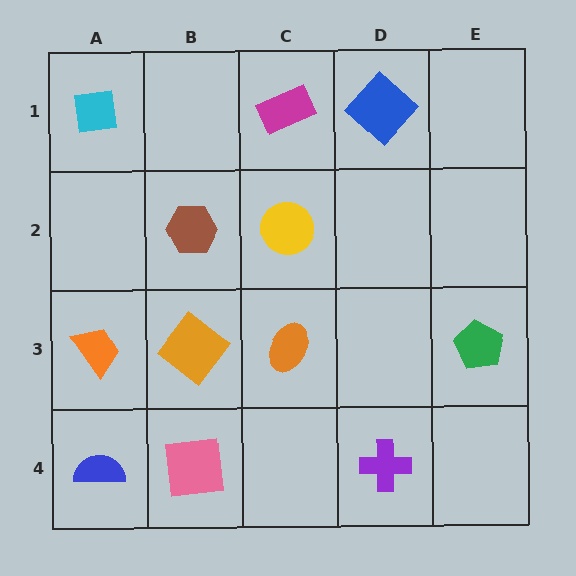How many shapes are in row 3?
4 shapes.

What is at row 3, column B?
An orange diamond.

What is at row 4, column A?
A blue semicircle.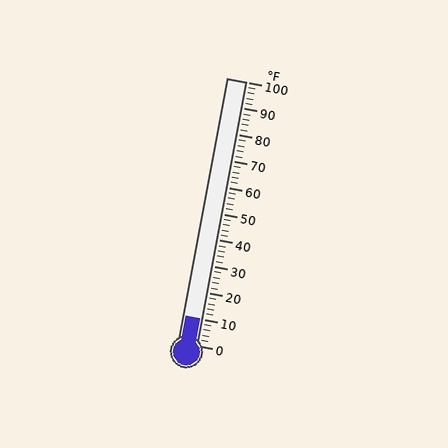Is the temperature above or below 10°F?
The temperature is at 10°F.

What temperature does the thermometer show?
The thermometer shows approximately 10°F.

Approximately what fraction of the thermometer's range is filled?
The thermometer is filled to approximately 10% of its range.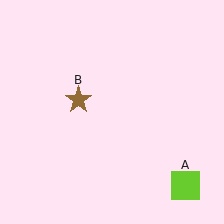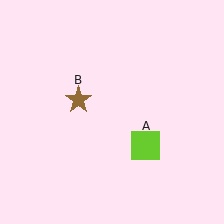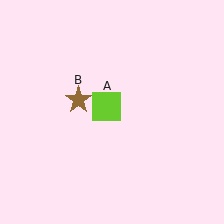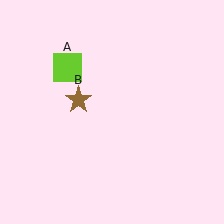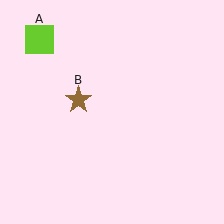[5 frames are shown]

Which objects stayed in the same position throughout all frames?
Brown star (object B) remained stationary.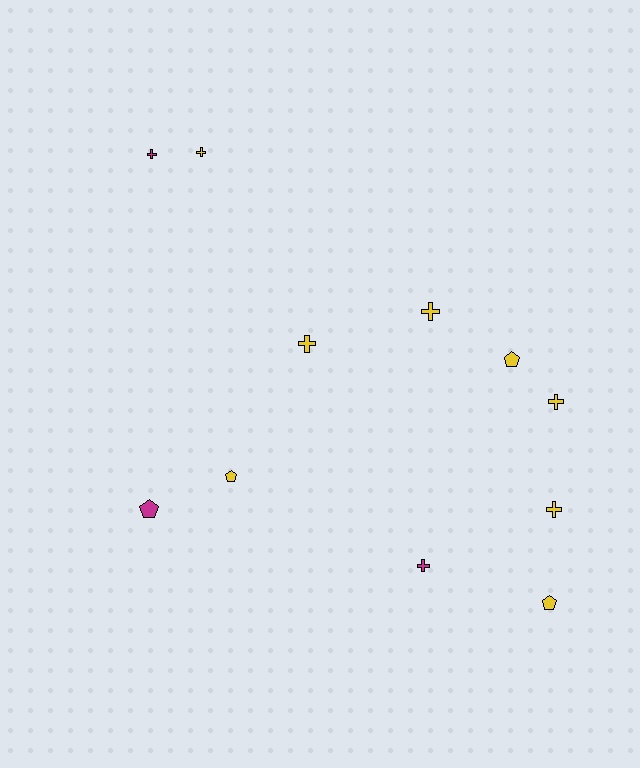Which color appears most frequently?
Yellow, with 8 objects.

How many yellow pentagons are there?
There are 3 yellow pentagons.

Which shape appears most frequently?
Cross, with 7 objects.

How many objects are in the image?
There are 11 objects.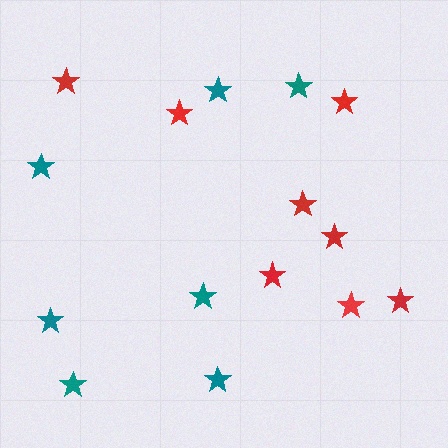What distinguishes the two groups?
There are 2 groups: one group of red stars (8) and one group of teal stars (7).